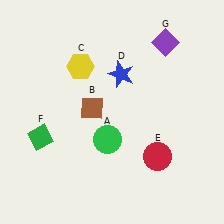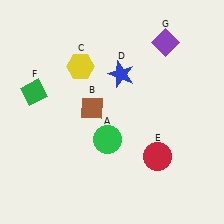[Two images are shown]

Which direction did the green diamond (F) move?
The green diamond (F) moved up.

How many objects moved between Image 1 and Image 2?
1 object moved between the two images.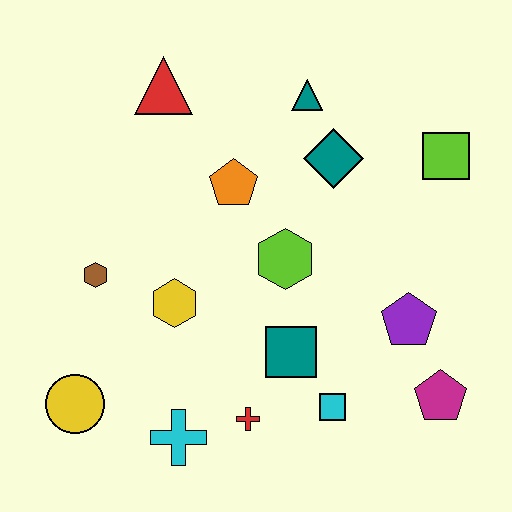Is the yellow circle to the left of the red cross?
Yes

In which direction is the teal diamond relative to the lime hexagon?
The teal diamond is above the lime hexagon.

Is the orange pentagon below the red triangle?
Yes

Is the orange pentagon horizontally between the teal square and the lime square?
No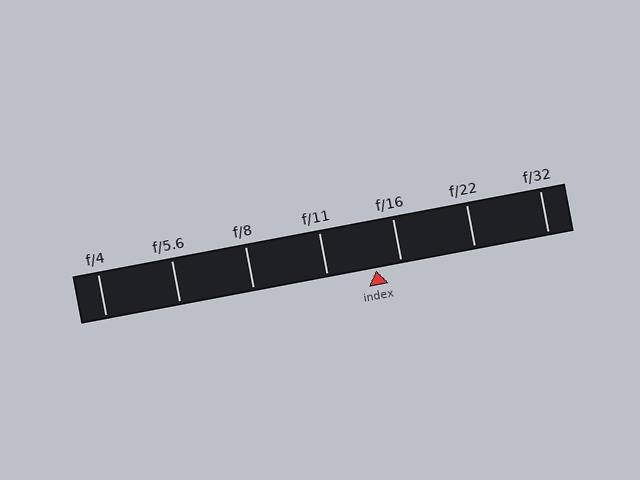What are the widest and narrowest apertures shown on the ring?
The widest aperture shown is f/4 and the narrowest is f/32.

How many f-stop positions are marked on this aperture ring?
There are 7 f-stop positions marked.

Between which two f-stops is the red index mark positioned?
The index mark is between f/11 and f/16.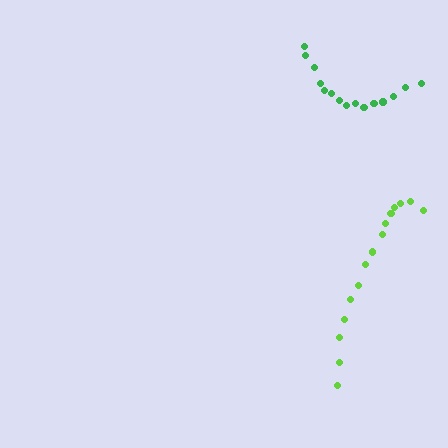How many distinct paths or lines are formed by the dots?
There are 2 distinct paths.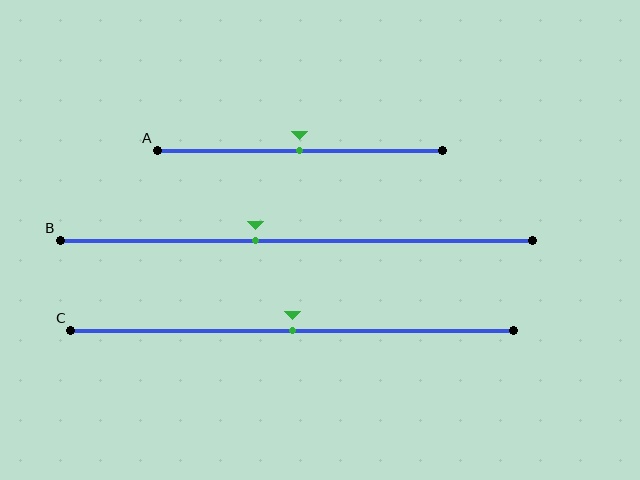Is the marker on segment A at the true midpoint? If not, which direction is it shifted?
Yes, the marker on segment A is at the true midpoint.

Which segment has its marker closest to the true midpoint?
Segment A has its marker closest to the true midpoint.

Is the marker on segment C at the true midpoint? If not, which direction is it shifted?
Yes, the marker on segment C is at the true midpoint.